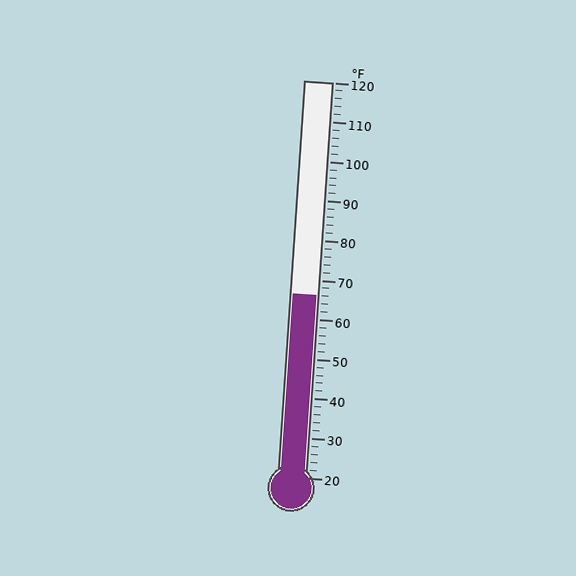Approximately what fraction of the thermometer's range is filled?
The thermometer is filled to approximately 45% of its range.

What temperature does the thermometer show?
The thermometer shows approximately 66°F.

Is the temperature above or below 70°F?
The temperature is below 70°F.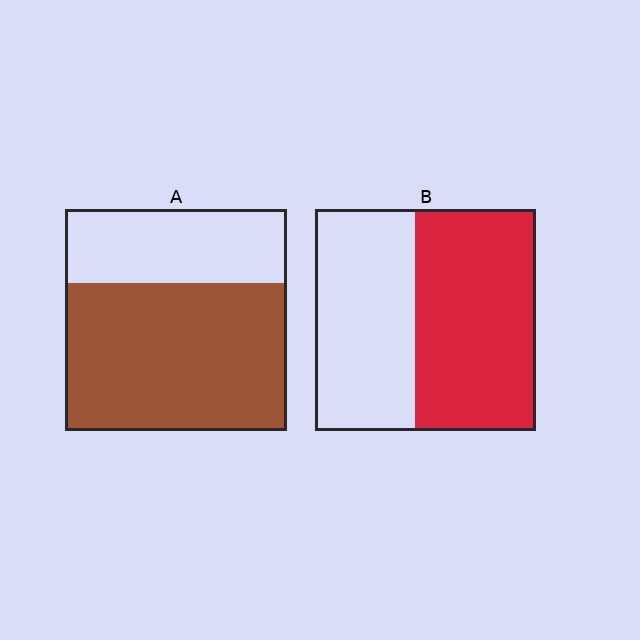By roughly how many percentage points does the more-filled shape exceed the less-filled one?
By roughly 10 percentage points (A over B).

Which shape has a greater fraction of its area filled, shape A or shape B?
Shape A.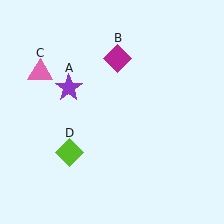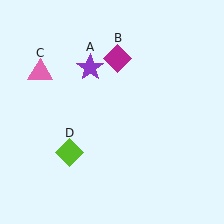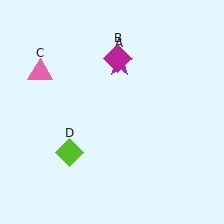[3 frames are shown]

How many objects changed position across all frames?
1 object changed position: purple star (object A).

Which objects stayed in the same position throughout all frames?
Magenta diamond (object B) and pink triangle (object C) and lime diamond (object D) remained stationary.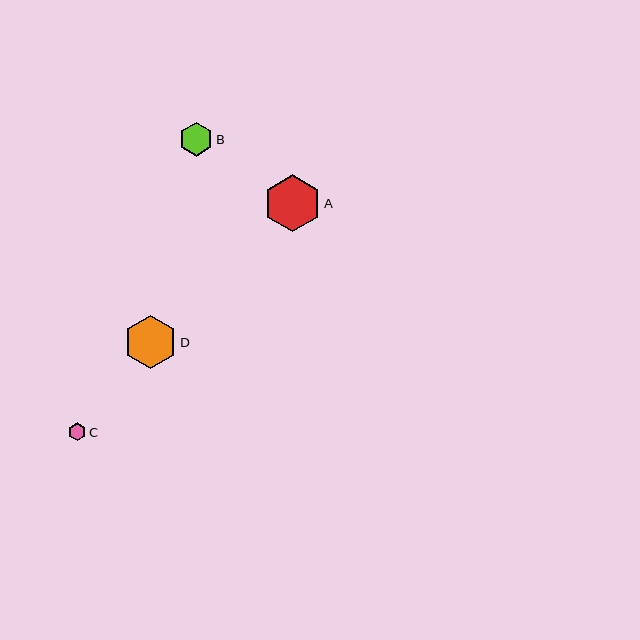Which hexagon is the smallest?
Hexagon C is the smallest with a size of approximately 18 pixels.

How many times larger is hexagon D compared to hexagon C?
Hexagon D is approximately 3.0 times the size of hexagon C.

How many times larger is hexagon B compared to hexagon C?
Hexagon B is approximately 1.9 times the size of hexagon C.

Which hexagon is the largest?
Hexagon A is the largest with a size of approximately 57 pixels.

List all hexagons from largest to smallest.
From largest to smallest: A, D, B, C.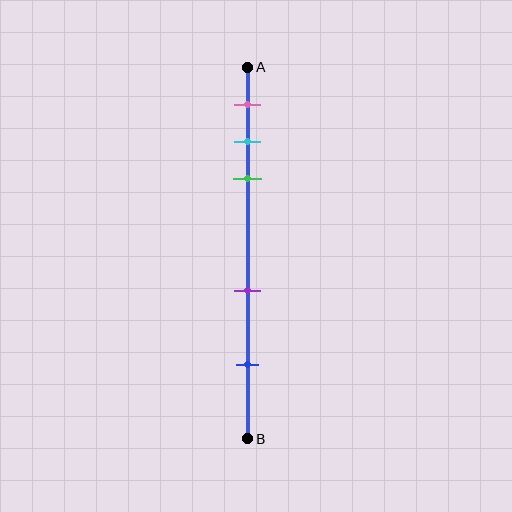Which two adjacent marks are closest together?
The cyan and green marks are the closest adjacent pair.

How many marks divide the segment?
There are 5 marks dividing the segment.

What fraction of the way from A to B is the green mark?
The green mark is approximately 30% (0.3) of the way from A to B.